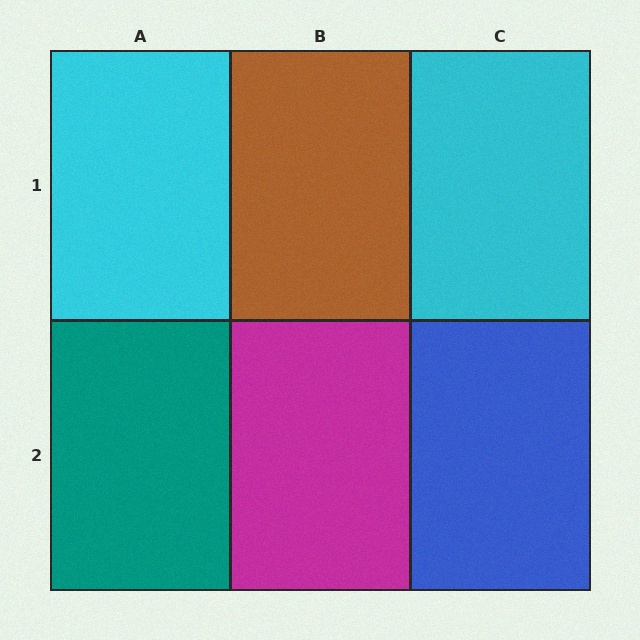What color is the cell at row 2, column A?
Teal.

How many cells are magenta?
1 cell is magenta.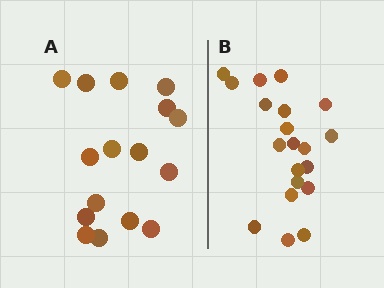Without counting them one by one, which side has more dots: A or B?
Region B (the right region) has more dots.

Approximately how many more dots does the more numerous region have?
Region B has about 4 more dots than region A.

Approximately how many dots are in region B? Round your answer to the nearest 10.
About 20 dots.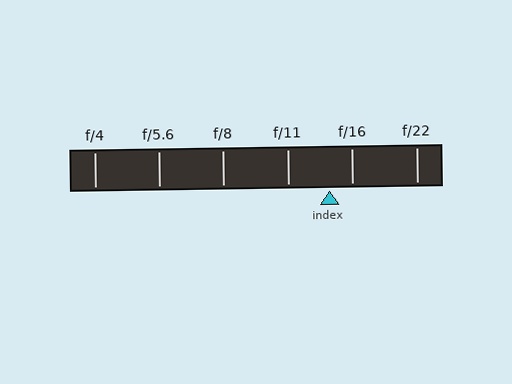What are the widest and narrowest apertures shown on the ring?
The widest aperture shown is f/4 and the narrowest is f/22.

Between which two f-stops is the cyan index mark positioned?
The index mark is between f/11 and f/16.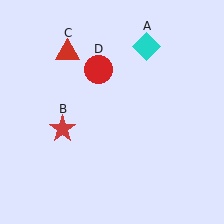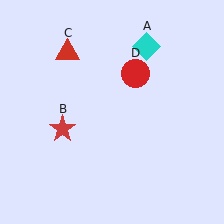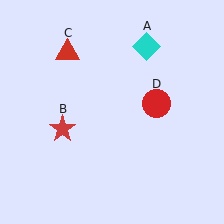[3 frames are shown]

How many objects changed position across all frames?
1 object changed position: red circle (object D).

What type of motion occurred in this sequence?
The red circle (object D) rotated clockwise around the center of the scene.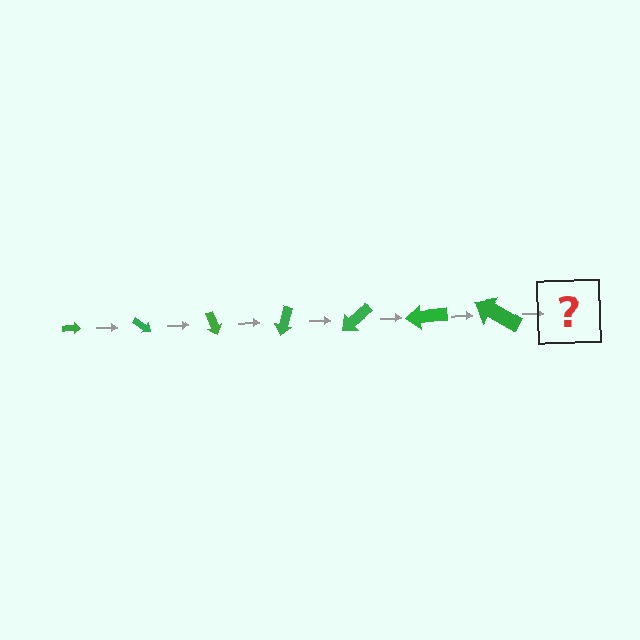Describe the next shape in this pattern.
It should be an arrow, larger than the previous one and rotated 245 degrees from the start.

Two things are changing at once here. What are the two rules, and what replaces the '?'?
The two rules are that the arrow grows larger each step and it rotates 35 degrees each step. The '?' should be an arrow, larger than the previous one and rotated 245 degrees from the start.